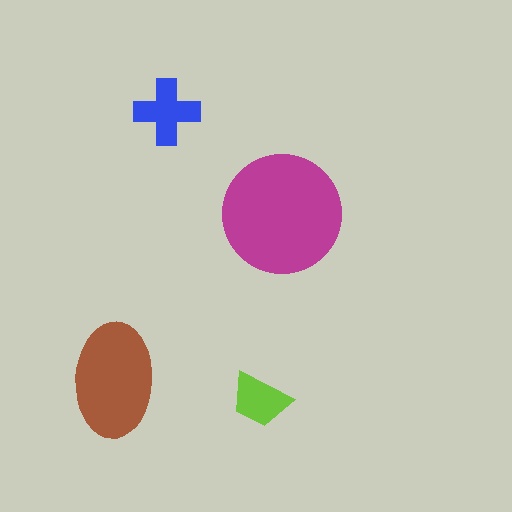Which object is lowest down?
The lime trapezoid is bottommost.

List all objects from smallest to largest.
The lime trapezoid, the blue cross, the brown ellipse, the magenta circle.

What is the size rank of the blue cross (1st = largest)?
3rd.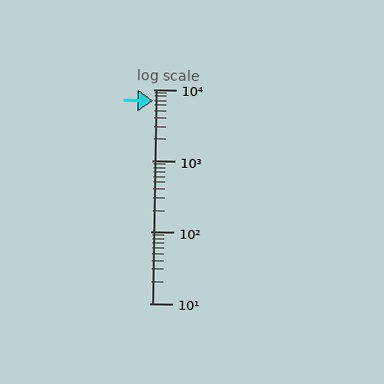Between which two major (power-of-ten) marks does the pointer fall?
The pointer is between 1000 and 10000.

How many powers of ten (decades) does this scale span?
The scale spans 3 decades, from 10 to 10000.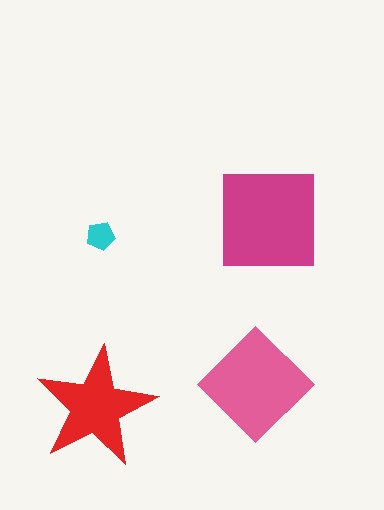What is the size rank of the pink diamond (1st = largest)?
2nd.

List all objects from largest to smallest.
The magenta square, the pink diamond, the red star, the cyan pentagon.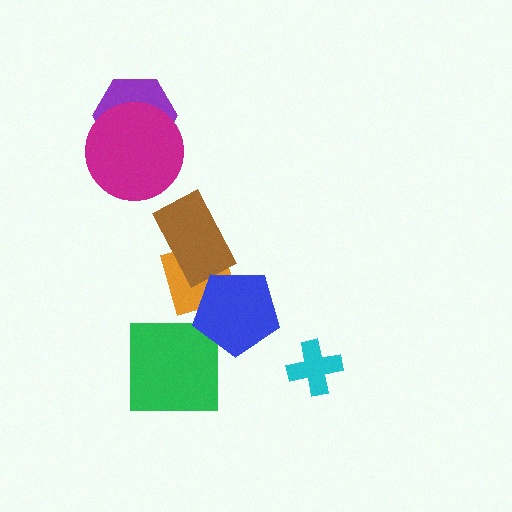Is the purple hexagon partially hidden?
Yes, it is partially covered by another shape.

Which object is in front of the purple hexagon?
The magenta circle is in front of the purple hexagon.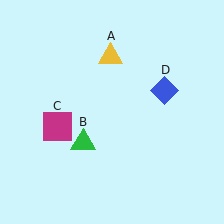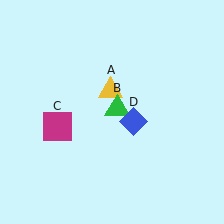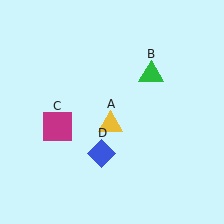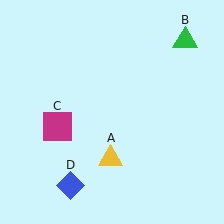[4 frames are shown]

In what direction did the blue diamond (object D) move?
The blue diamond (object D) moved down and to the left.